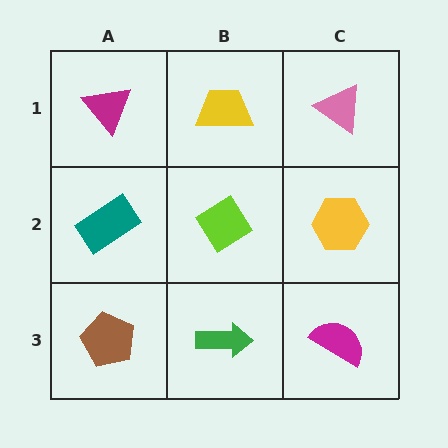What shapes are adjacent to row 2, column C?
A pink triangle (row 1, column C), a magenta semicircle (row 3, column C), a lime diamond (row 2, column B).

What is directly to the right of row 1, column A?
A yellow trapezoid.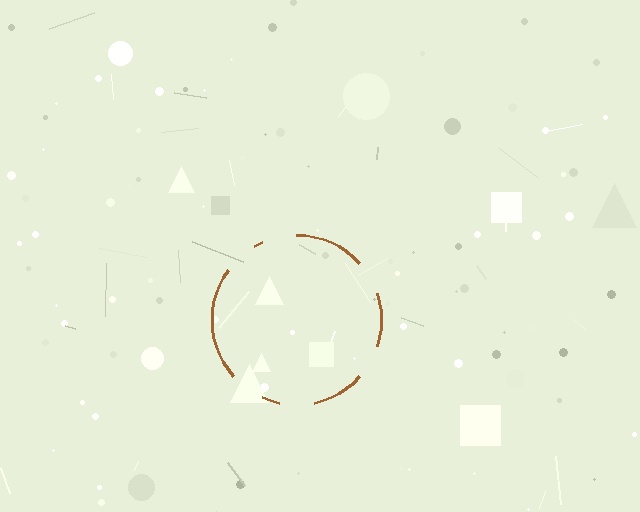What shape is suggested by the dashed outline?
The dashed outline suggests a circle.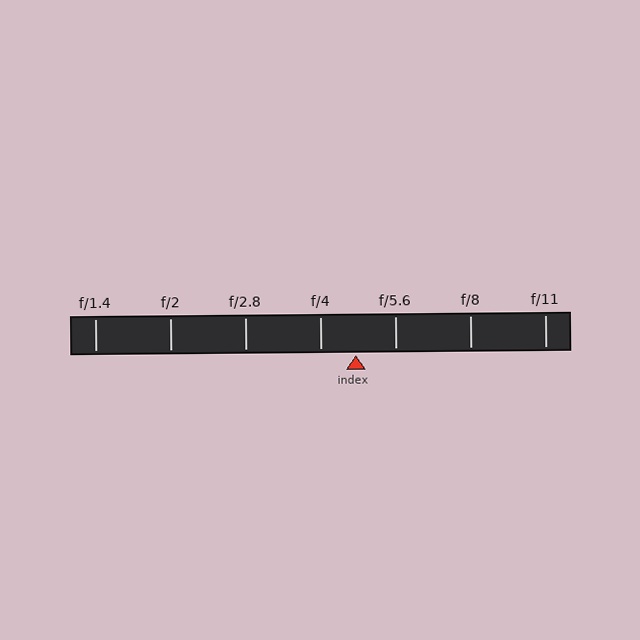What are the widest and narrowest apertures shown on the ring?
The widest aperture shown is f/1.4 and the narrowest is f/11.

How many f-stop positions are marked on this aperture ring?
There are 7 f-stop positions marked.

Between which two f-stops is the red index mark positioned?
The index mark is between f/4 and f/5.6.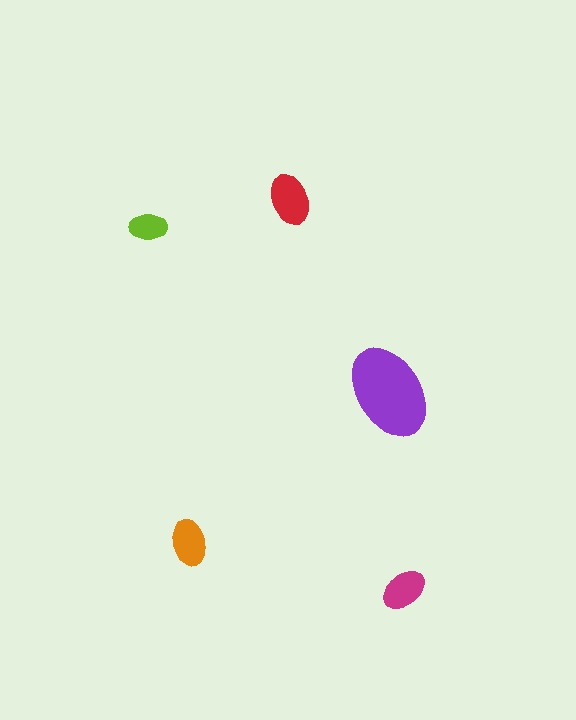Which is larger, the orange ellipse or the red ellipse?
The red one.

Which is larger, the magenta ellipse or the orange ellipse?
The orange one.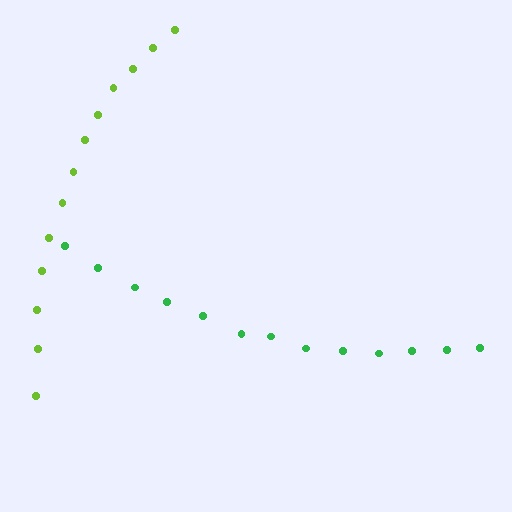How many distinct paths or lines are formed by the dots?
There are 2 distinct paths.